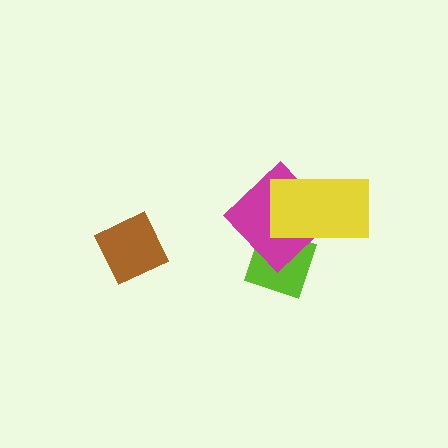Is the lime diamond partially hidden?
Yes, it is partially covered by another shape.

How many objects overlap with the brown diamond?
0 objects overlap with the brown diamond.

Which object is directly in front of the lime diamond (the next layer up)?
The magenta diamond is directly in front of the lime diamond.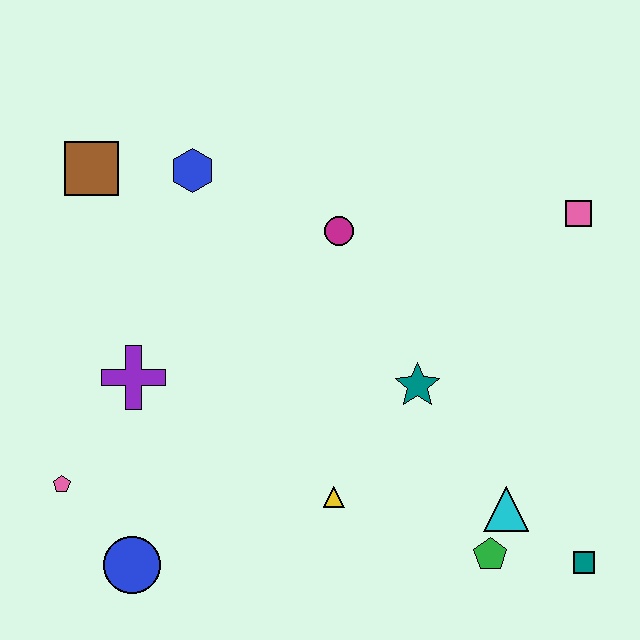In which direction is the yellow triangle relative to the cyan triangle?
The yellow triangle is to the left of the cyan triangle.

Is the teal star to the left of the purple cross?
No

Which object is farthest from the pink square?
The pink pentagon is farthest from the pink square.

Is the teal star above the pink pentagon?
Yes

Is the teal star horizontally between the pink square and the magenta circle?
Yes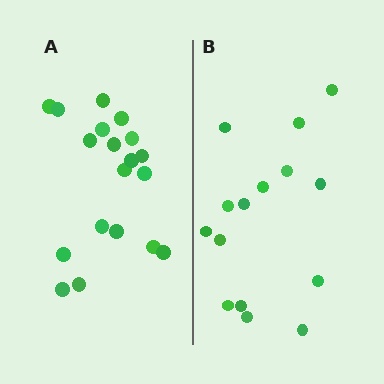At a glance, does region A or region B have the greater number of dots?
Region A (the left region) has more dots.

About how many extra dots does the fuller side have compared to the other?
Region A has about 4 more dots than region B.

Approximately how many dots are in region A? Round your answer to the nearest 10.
About 20 dots. (The exact count is 19, which rounds to 20.)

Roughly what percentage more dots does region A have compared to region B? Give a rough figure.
About 25% more.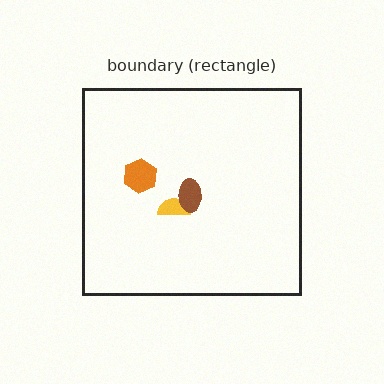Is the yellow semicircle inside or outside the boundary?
Inside.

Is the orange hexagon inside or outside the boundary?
Inside.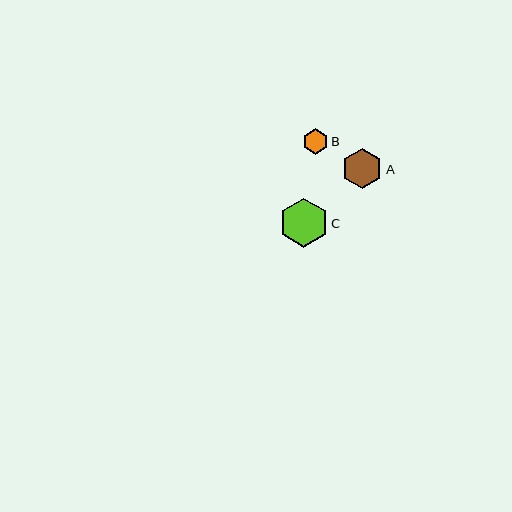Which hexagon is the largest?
Hexagon C is the largest with a size of approximately 49 pixels.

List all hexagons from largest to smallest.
From largest to smallest: C, A, B.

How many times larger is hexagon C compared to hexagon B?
Hexagon C is approximately 1.9 times the size of hexagon B.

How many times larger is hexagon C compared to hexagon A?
Hexagon C is approximately 1.2 times the size of hexagon A.